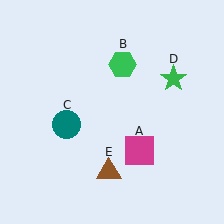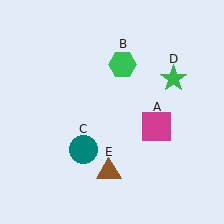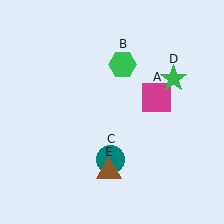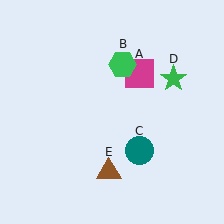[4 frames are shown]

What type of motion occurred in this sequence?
The magenta square (object A), teal circle (object C) rotated counterclockwise around the center of the scene.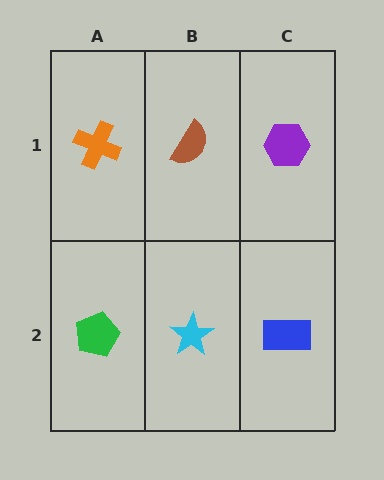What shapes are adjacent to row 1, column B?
A cyan star (row 2, column B), an orange cross (row 1, column A), a purple hexagon (row 1, column C).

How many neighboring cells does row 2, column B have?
3.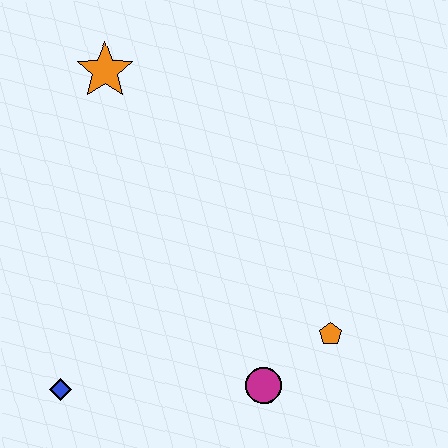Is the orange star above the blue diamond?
Yes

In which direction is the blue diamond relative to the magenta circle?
The blue diamond is to the left of the magenta circle.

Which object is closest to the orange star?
The blue diamond is closest to the orange star.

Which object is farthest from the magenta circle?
The orange star is farthest from the magenta circle.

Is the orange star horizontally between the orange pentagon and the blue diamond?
Yes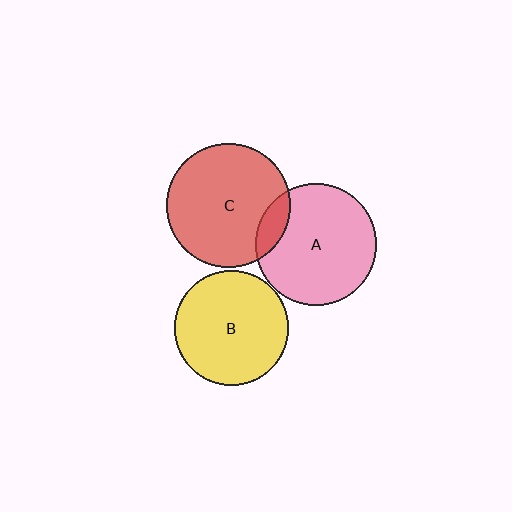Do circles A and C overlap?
Yes.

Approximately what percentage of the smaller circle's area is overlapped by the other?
Approximately 10%.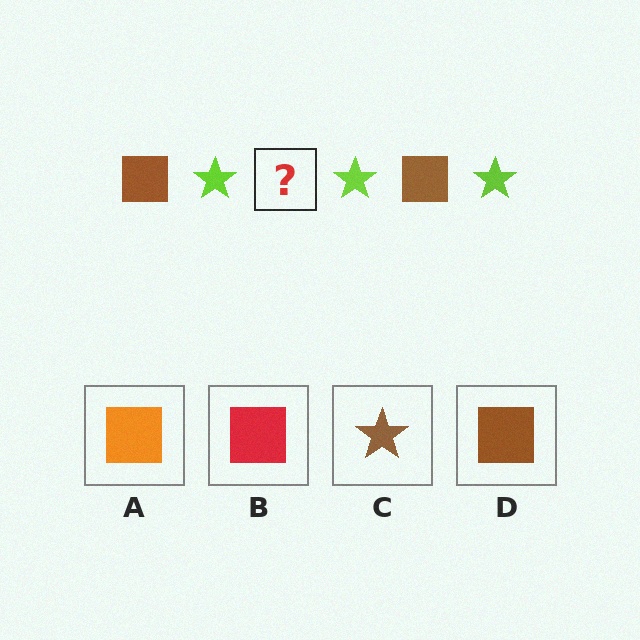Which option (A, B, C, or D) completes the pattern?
D.